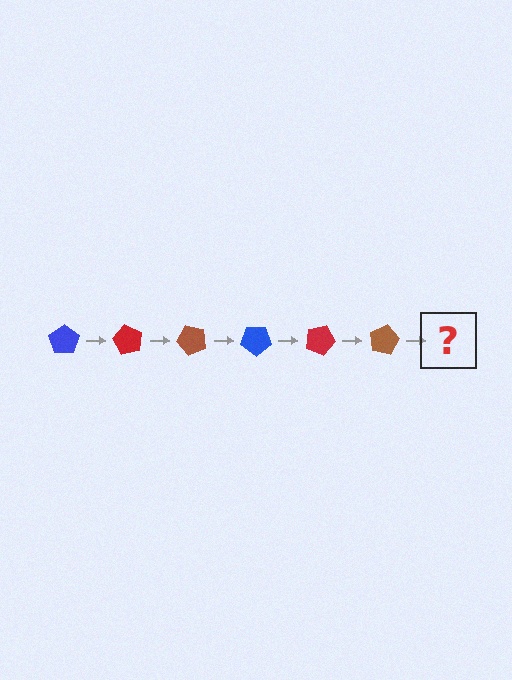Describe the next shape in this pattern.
It should be a blue pentagon, rotated 360 degrees from the start.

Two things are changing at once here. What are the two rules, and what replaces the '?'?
The two rules are that it rotates 60 degrees each step and the color cycles through blue, red, and brown. The '?' should be a blue pentagon, rotated 360 degrees from the start.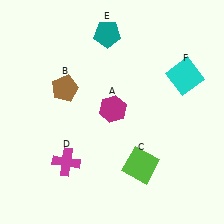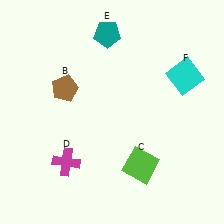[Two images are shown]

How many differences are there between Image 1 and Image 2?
There is 1 difference between the two images.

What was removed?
The magenta hexagon (A) was removed in Image 2.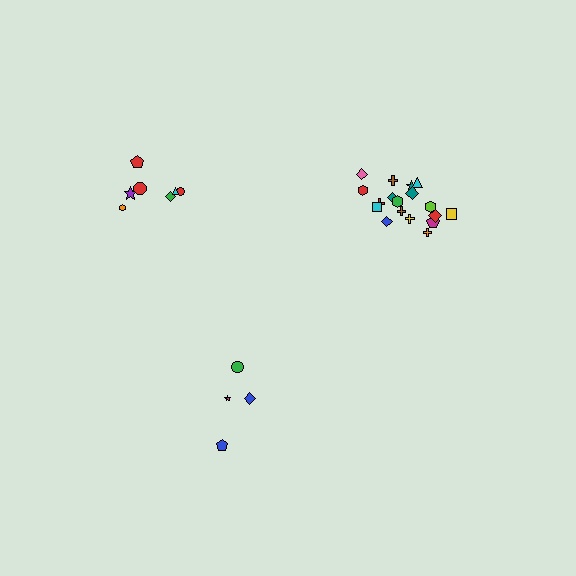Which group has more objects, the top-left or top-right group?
The top-right group.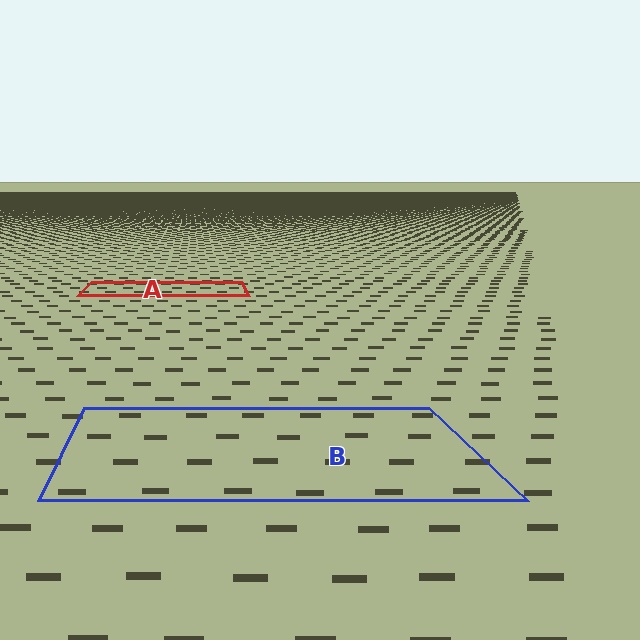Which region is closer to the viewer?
Region B is closer. The texture elements there are larger and more spread out.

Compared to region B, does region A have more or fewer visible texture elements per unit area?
Region A has more texture elements per unit area — they are packed more densely because it is farther away.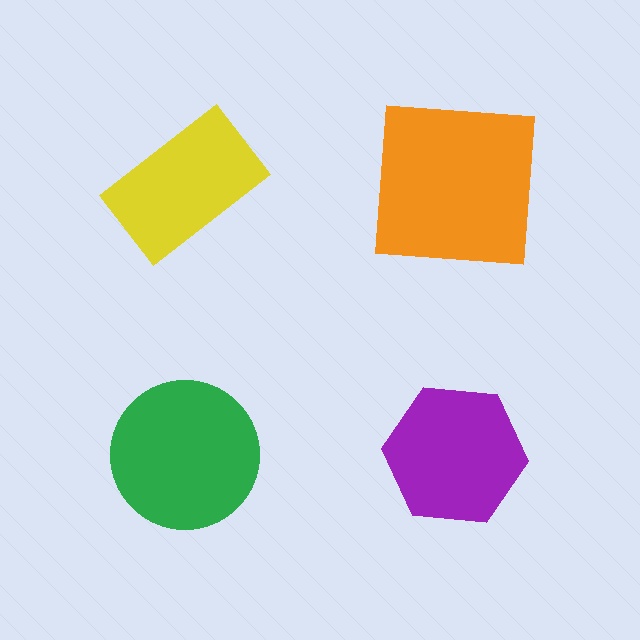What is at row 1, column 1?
A yellow rectangle.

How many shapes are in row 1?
2 shapes.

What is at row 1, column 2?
An orange square.